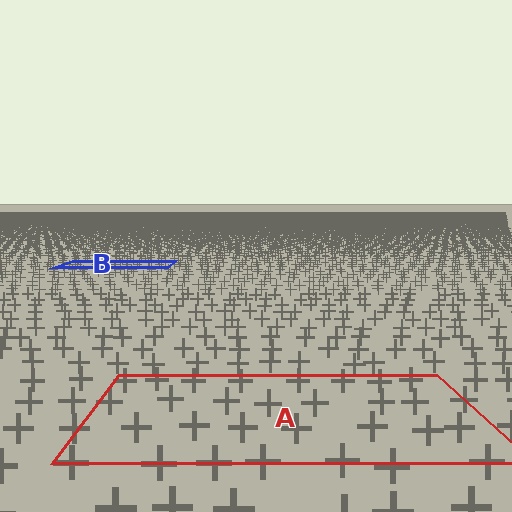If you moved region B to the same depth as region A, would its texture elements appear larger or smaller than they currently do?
They would appear larger. At a closer depth, the same texture elements are projected at a bigger on-screen size.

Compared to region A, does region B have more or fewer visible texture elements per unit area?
Region B has more texture elements per unit area — they are packed more densely because it is farther away.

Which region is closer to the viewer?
Region A is closer. The texture elements there are larger and more spread out.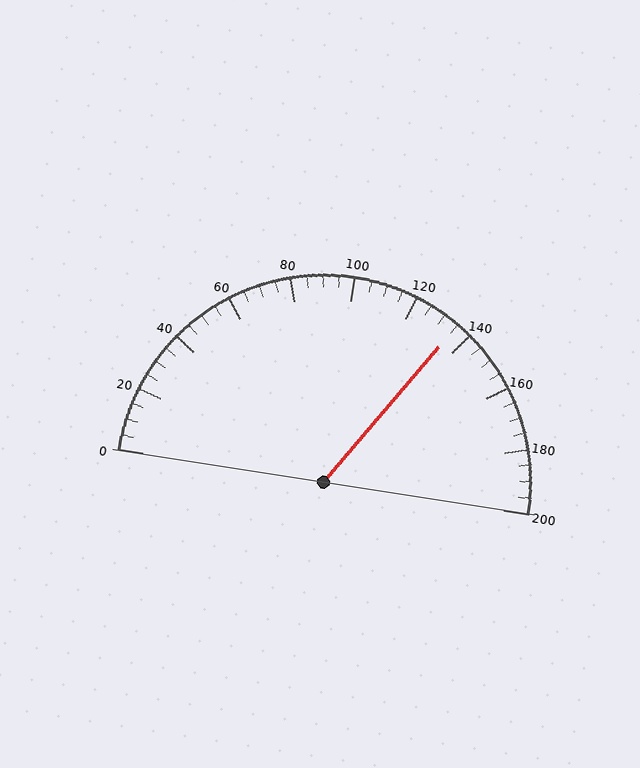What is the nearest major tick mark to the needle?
The nearest major tick mark is 140.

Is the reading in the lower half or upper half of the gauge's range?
The reading is in the upper half of the range (0 to 200).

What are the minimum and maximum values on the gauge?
The gauge ranges from 0 to 200.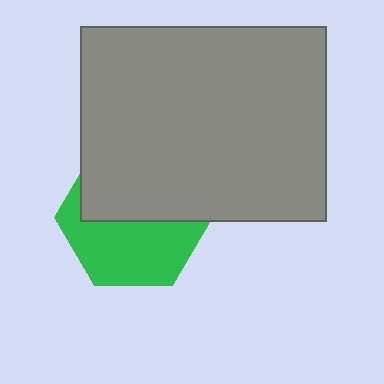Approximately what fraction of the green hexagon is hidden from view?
Roughly 50% of the green hexagon is hidden behind the gray rectangle.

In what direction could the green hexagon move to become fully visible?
The green hexagon could move down. That would shift it out from behind the gray rectangle entirely.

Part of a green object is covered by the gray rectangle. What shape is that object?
It is a hexagon.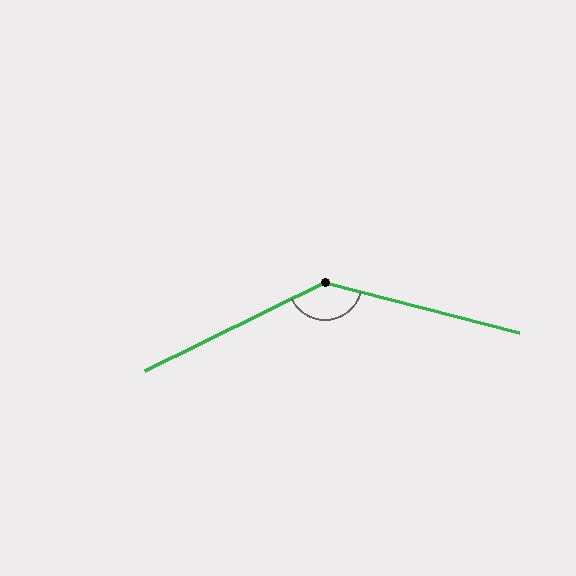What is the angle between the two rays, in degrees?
Approximately 139 degrees.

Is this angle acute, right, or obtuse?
It is obtuse.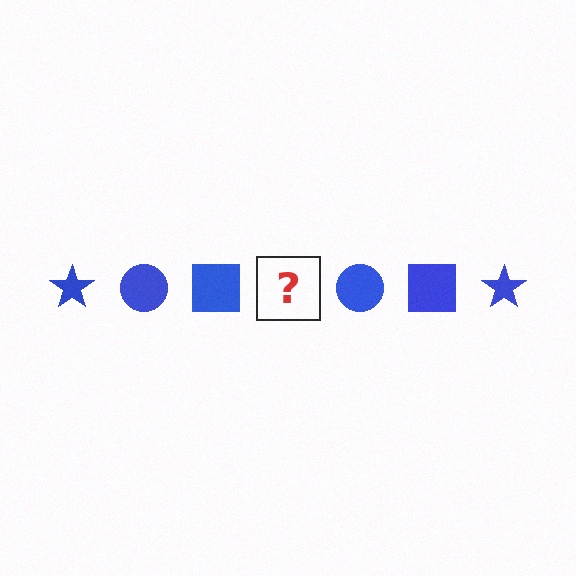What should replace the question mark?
The question mark should be replaced with a blue star.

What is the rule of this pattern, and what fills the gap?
The rule is that the pattern cycles through star, circle, square shapes in blue. The gap should be filled with a blue star.